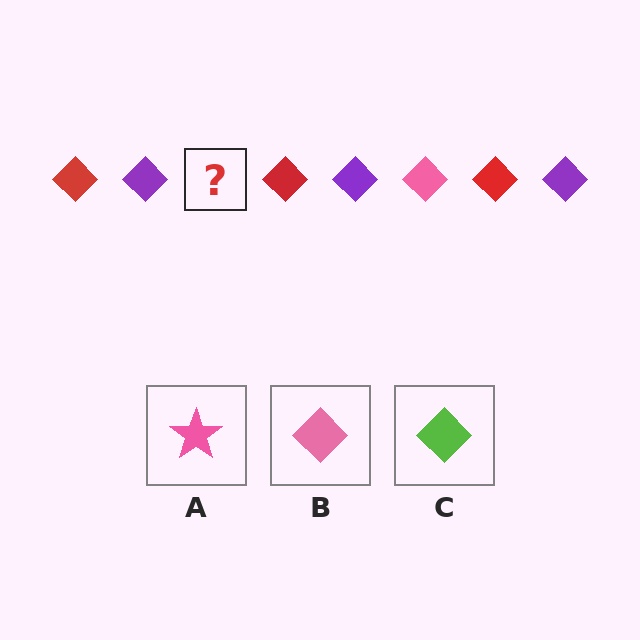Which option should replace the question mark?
Option B.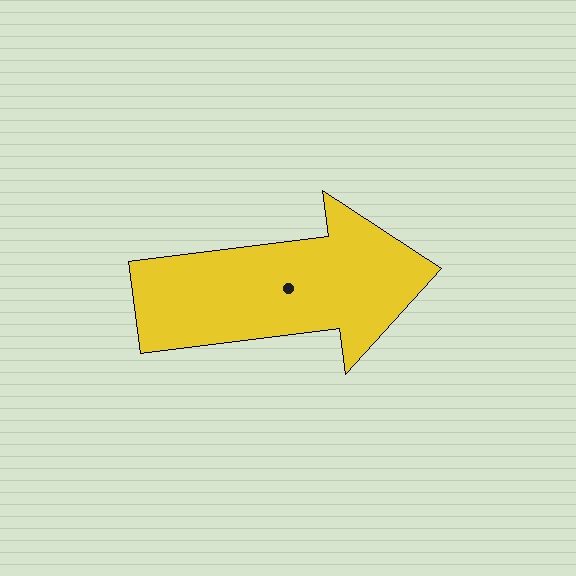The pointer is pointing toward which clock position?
Roughly 3 o'clock.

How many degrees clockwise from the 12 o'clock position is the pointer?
Approximately 83 degrees.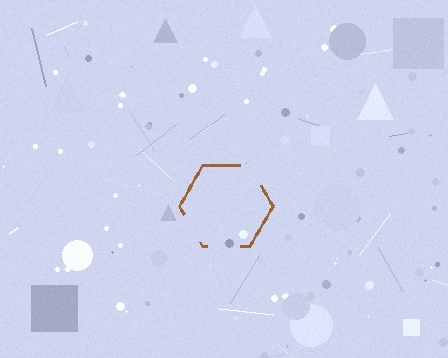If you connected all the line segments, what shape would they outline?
They would outline a hexagon.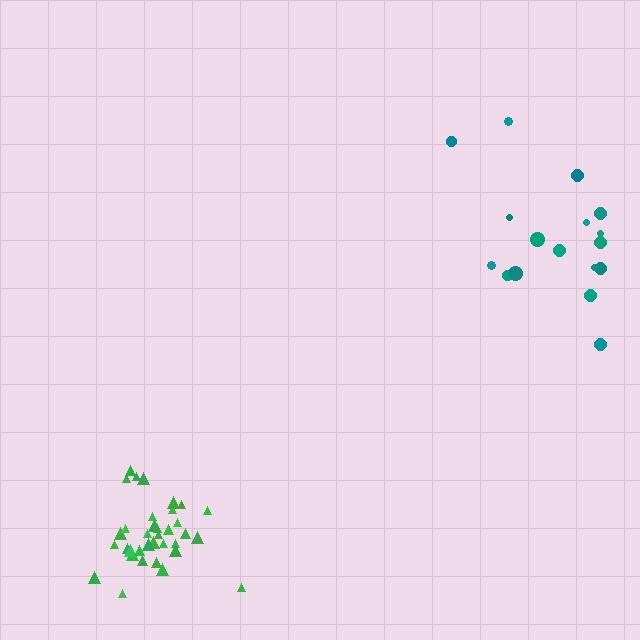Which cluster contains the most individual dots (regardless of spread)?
Green (35).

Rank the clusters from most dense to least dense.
green, teal.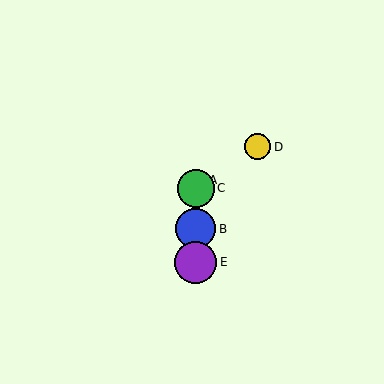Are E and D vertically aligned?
No, E is at x≈196 and D is at x≈257.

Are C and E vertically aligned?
Yes, both are at x≈196.